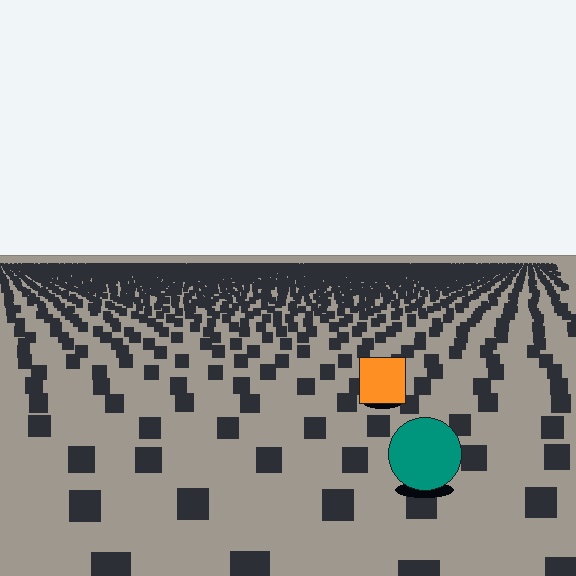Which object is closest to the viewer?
The teal circle is closest. The texture marks near it are larger and more spread out.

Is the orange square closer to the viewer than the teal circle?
No. The teal circle is closer — you can tell from the texture gradient: the ground texture is coarser near it.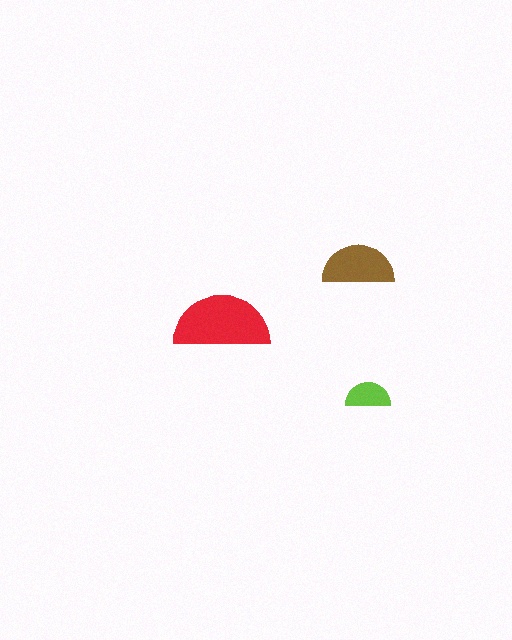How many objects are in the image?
There are 3 objects in the image.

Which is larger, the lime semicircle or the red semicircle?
The red one.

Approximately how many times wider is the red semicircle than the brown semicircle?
About 1.5 times wider.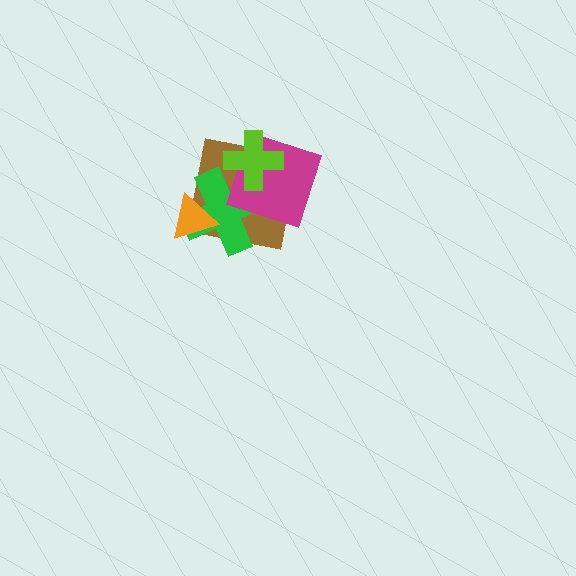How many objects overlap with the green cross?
4 objects overlap with the green cross.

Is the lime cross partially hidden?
No, no other shape covers it.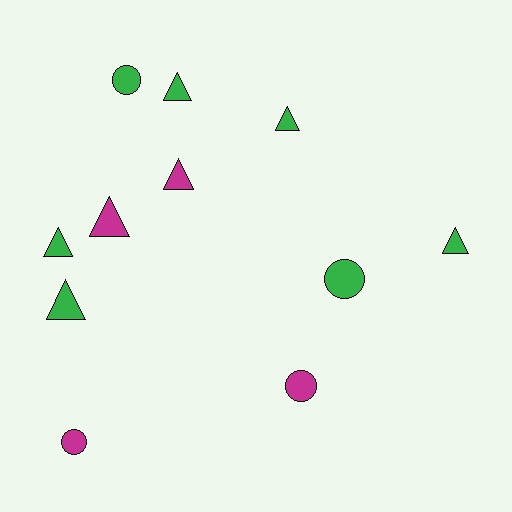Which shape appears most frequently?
Triangle, with 7 objects.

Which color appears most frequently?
Green, with 7 objects.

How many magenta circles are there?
There are 2 magenta circles.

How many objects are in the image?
There are 11 objects.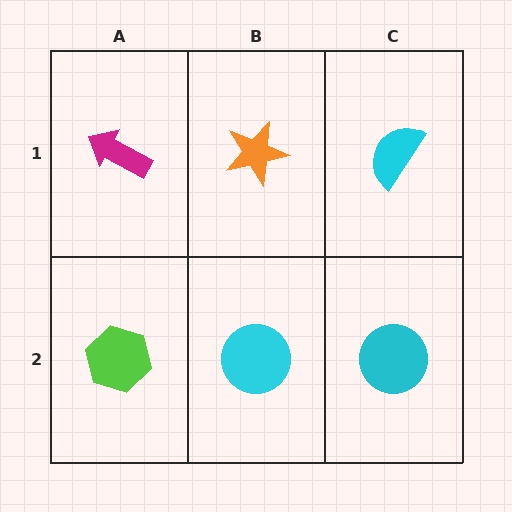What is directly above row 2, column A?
A magenta arrow.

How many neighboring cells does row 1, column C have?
2.